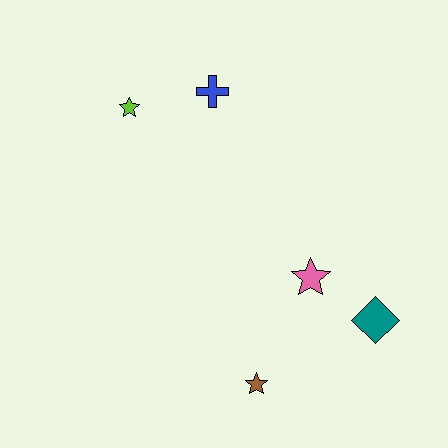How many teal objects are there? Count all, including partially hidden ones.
There is 1 teal object.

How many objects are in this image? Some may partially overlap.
There are 5 objects.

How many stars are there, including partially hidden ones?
There are 3 stars.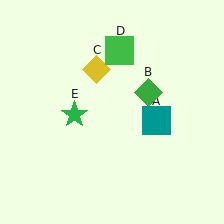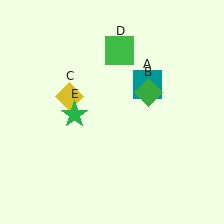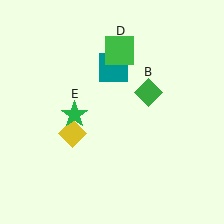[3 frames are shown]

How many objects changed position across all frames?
2 objects changed position: teal square (object A), yellow diamond (object C).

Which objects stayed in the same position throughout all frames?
Green diamond (object B) and green square (object D) and green star (object E) remained stationary.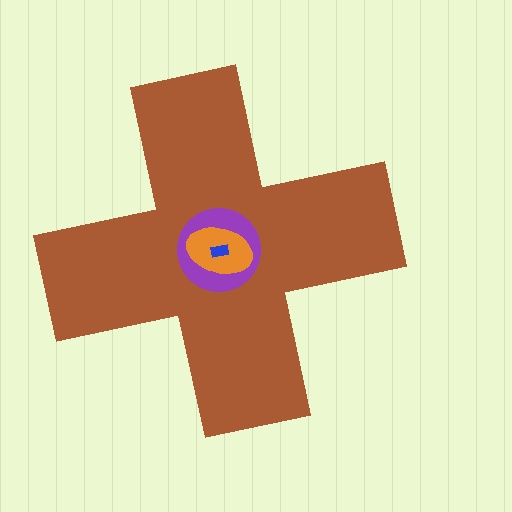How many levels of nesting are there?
4.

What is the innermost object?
The blue rectangle.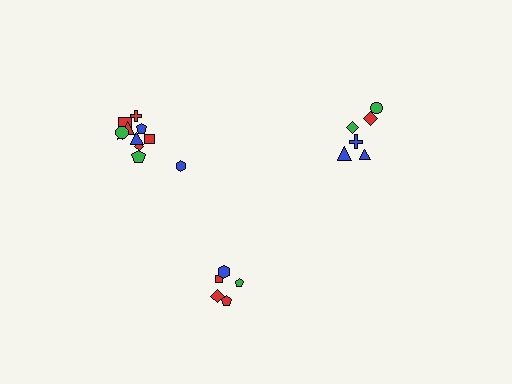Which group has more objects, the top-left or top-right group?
The top-left group.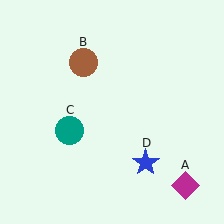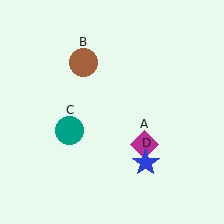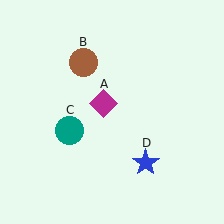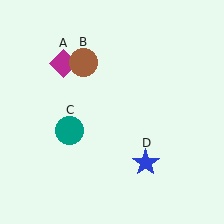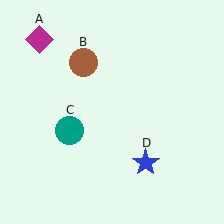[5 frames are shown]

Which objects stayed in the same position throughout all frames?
Brown circle (object B) and teal circle (object C) and blue star (object D) remained stationary.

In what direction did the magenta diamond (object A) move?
The magenta diamond (object A) moved up and to the left.